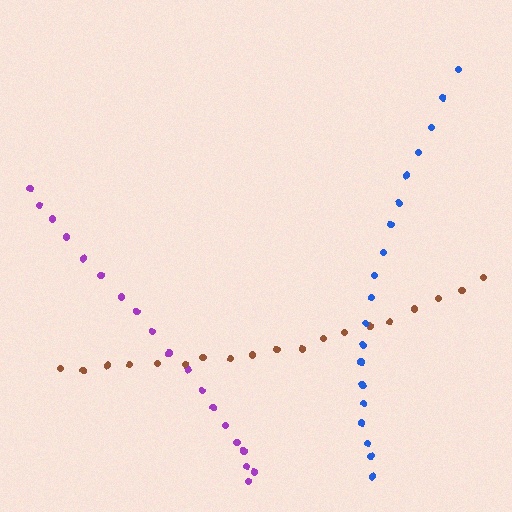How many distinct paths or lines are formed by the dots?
There are 3 distinct paths.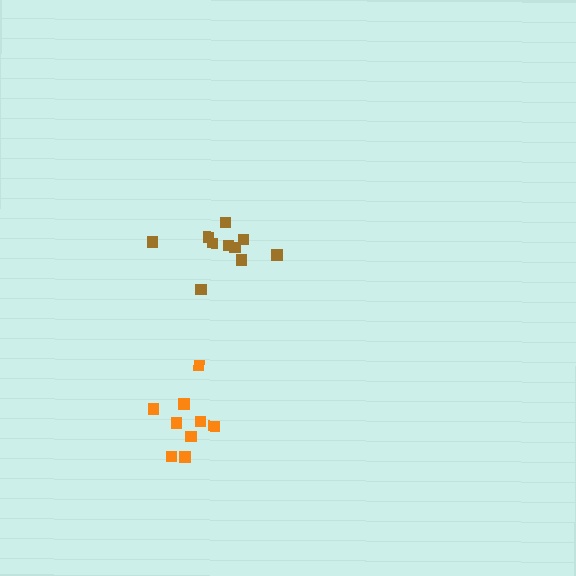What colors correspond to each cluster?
The clusters are colored: orange, brown.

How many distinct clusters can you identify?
There are 2 distinct clusters.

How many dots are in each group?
Group 1: 9 dots, Group 2: 10 dots (19 total).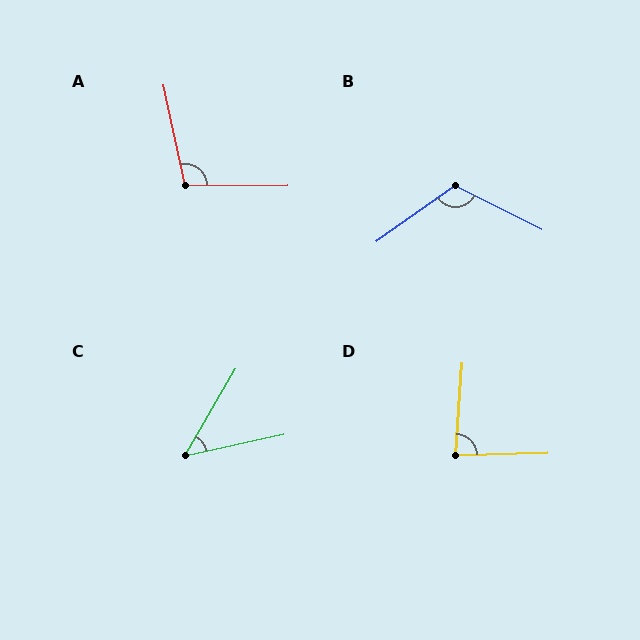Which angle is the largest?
B, at approximately 118 degrees.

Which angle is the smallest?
C, at approximately 47 degrees.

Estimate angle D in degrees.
Approximately 84 degrees.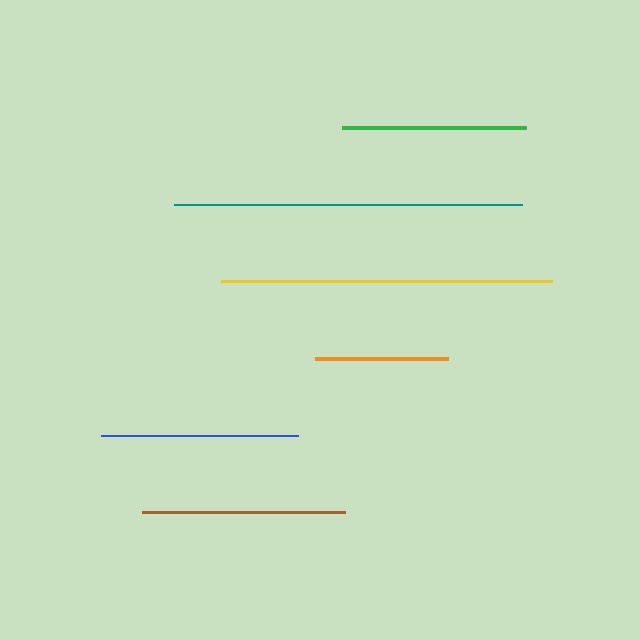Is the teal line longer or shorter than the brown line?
The teal line is longer than the brown line.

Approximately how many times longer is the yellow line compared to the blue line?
The yellow line is approximately 1.7 times the length of the blue line.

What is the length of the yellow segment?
The yellow segment is approximately 331 pixels long.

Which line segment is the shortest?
The orange line is the shortest at approximately 134 pixels.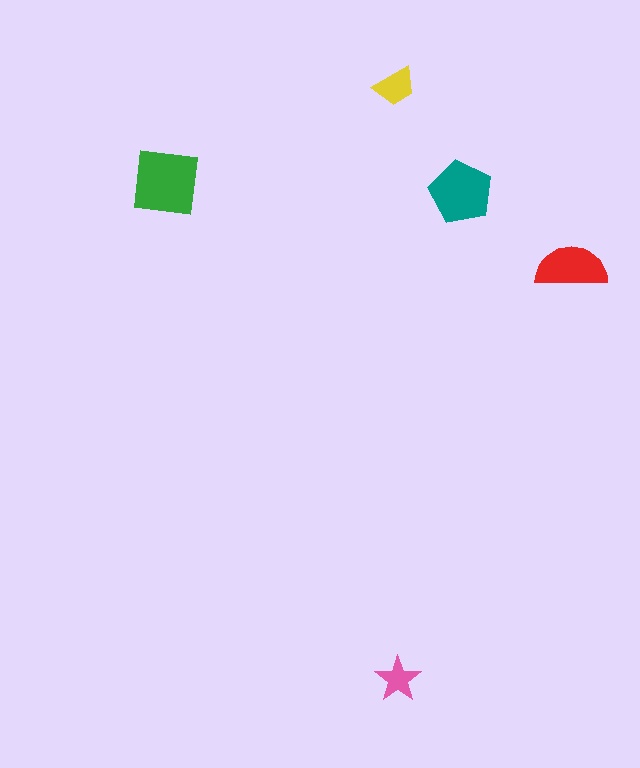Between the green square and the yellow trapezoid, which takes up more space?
The green square.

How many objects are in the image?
There are 5 objects in the image.